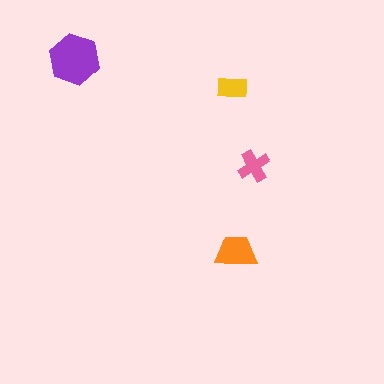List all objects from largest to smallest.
The purple hexagon, the orange trapezoid, the pink cross, the yellow rectangle.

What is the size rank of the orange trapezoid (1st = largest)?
2nd.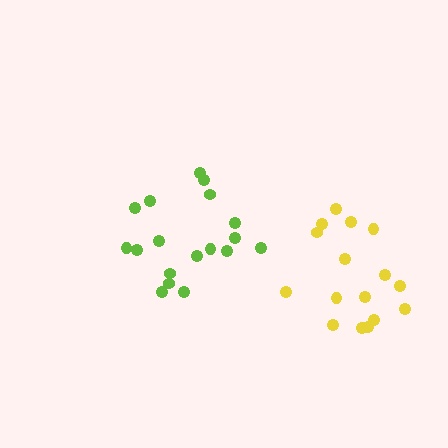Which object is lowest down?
The yellow cluster is bottommost.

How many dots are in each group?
Group 1: 18 dots, Group 2: 16 dots (34 total).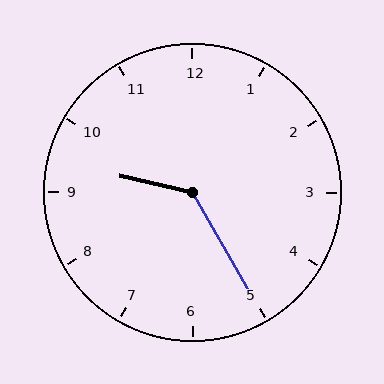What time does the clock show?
9:25.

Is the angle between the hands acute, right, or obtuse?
It is obtuse.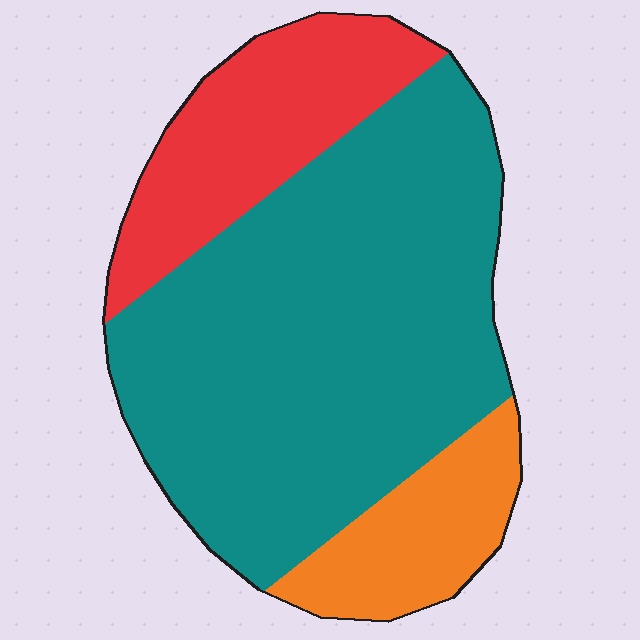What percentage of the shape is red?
Red takes up about one fifth (1/5) of the shape.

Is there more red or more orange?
Red.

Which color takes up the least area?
Orange, at roughly 15%.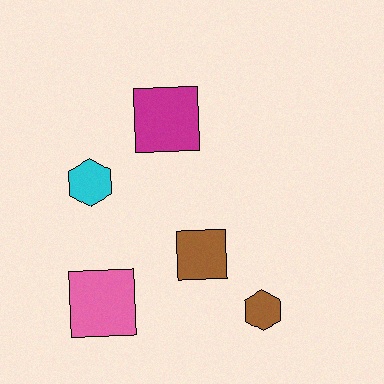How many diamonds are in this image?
There are no diamonds.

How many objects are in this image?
There are 5 objects.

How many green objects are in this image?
There are no green objects.